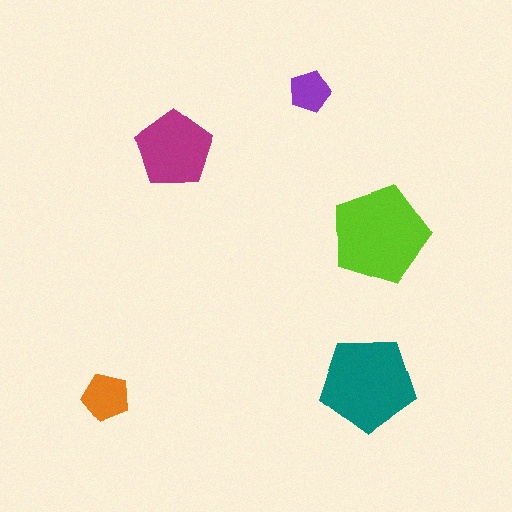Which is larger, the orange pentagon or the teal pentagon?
The teal one.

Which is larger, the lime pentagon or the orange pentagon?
The lime one.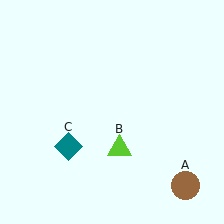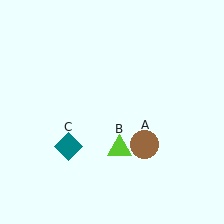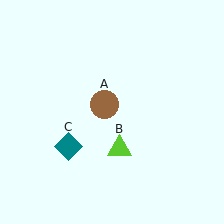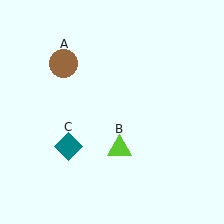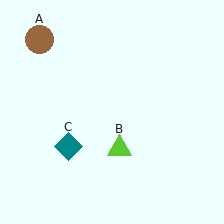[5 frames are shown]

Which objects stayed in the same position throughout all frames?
Lime triangle (object B) and teal diamond (object C) remained stationary.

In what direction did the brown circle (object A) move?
The brown circle (object A) moved up and to the left.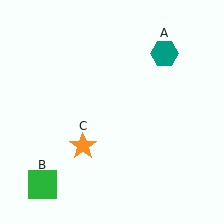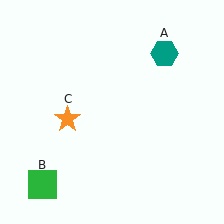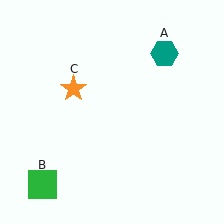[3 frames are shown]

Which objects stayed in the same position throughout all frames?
Teal hexagon (object A) and green square (object B) remained stationary.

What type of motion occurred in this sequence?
The orange star (object C) rotated clockwise around the center of the scene.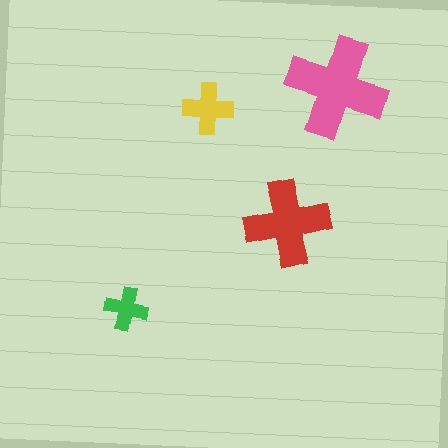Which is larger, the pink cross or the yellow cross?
The pink one.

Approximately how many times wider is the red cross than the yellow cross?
About 1.5 times wider.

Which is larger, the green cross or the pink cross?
The pink one.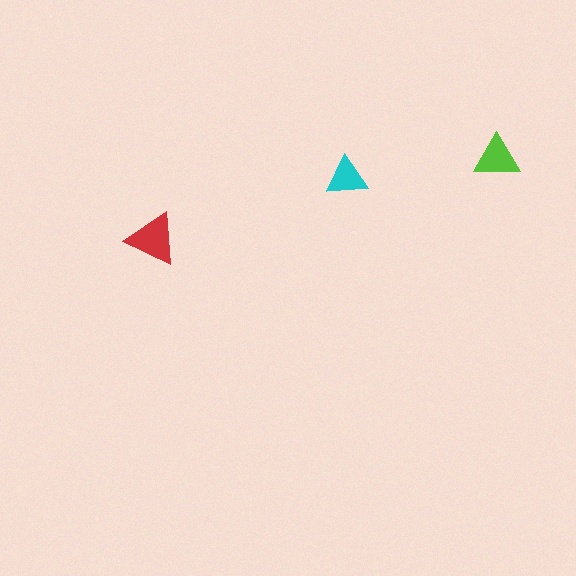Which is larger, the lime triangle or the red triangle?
The red one.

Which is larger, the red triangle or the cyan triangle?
The red one.